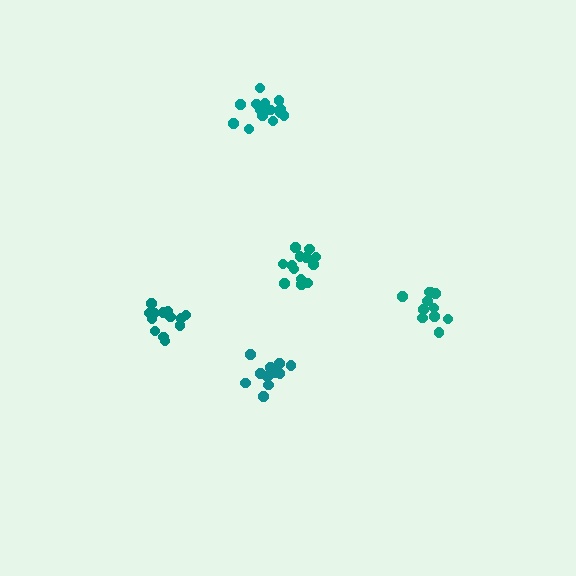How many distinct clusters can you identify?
There are 5 distinct clusters.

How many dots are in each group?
Group 1: 14 dots, Group 2: 11 dots, Group 3: 14 dots, Group 4: 11 dots, Group 5: 13 dots (63 total).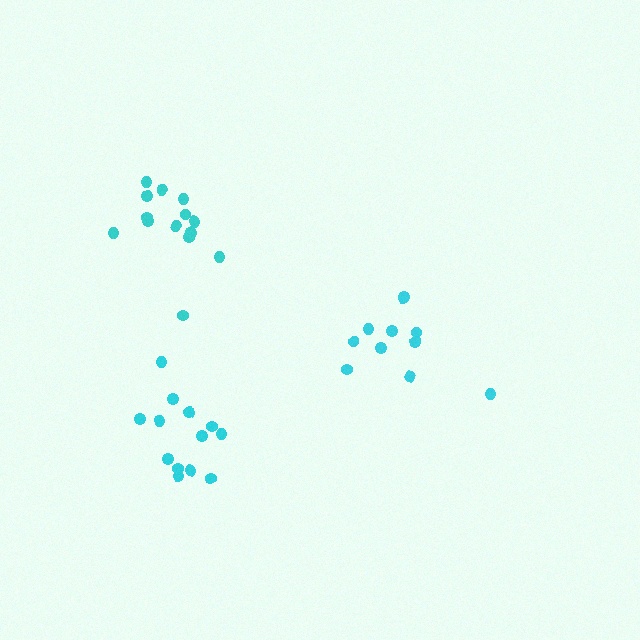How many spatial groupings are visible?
There are 3 spatial groupings.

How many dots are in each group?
Group 1: 14 dots, Group 2: 13 dots, Group 3: 11 dots (38 total).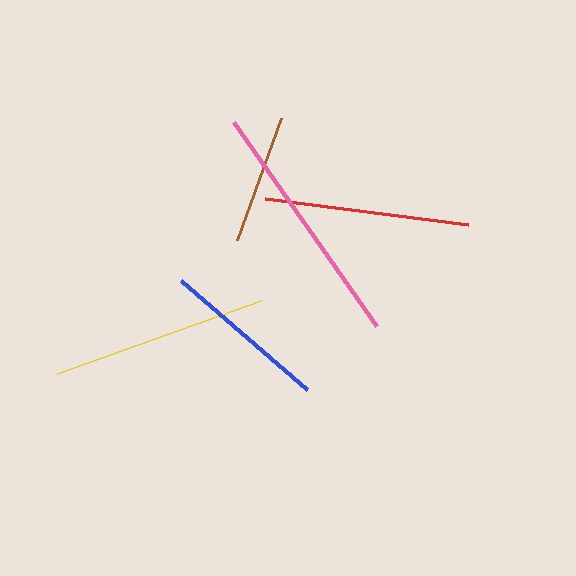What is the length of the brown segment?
The brown segment is approximately 130 pixels long.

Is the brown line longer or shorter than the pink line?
The pink line is longer than the brown line.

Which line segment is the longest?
The pink line is the longest at approximately 250 pixels.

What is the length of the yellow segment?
The yellow segment is approximately 216 pixels long.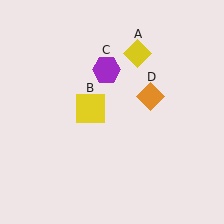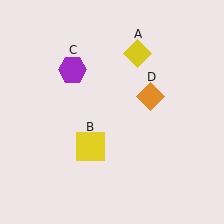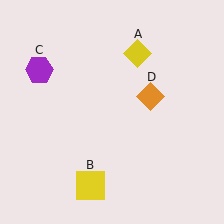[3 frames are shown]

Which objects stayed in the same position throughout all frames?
Yellow diamond (object A) and orange diamond (object D) remained stationary.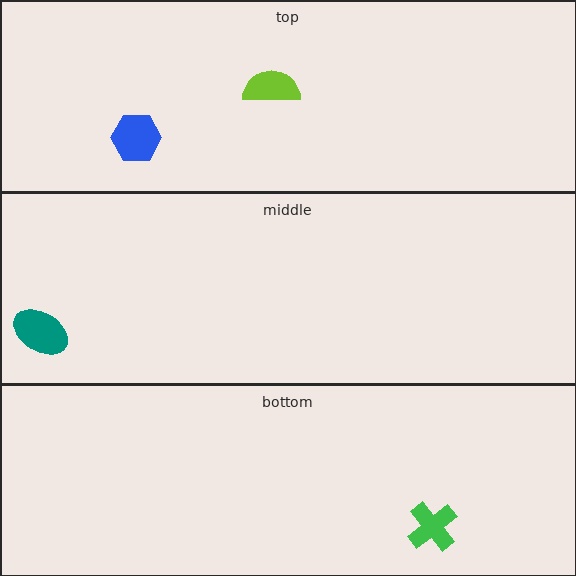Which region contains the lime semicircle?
The top region.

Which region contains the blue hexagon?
The top region.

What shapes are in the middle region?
The teal ellipse.